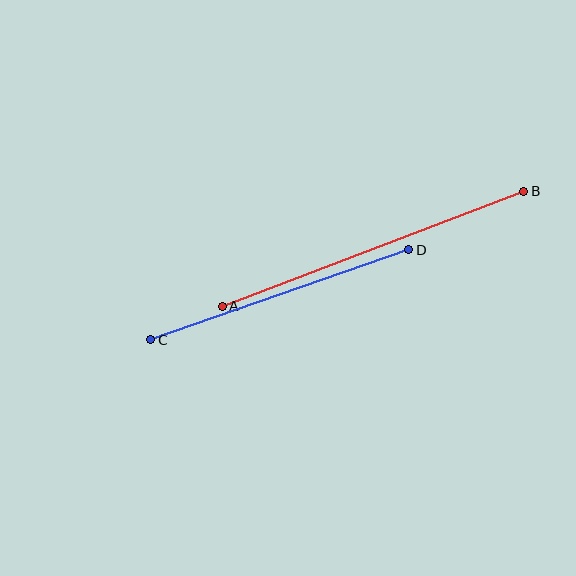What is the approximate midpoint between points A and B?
The midpoint is at approximately (373, 249) pixels.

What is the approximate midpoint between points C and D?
The midpoint is at approximately (280, 295) pixels.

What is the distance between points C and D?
The distance is approximately 273 pixels.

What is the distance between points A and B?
The distance is approximately 322 pixels.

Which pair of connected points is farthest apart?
Points A and B are farthest apart.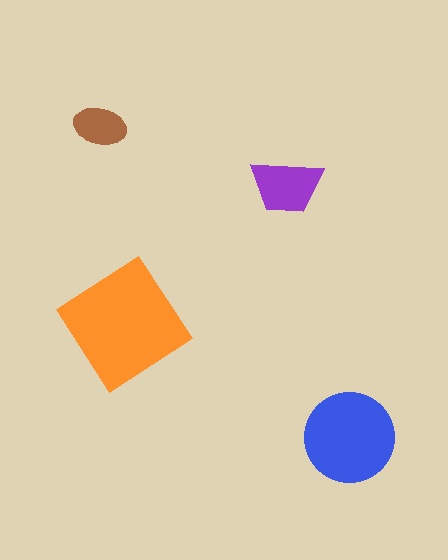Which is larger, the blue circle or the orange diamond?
The orange diamond.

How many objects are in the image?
There are 4 objects in the image.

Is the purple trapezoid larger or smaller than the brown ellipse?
Larger.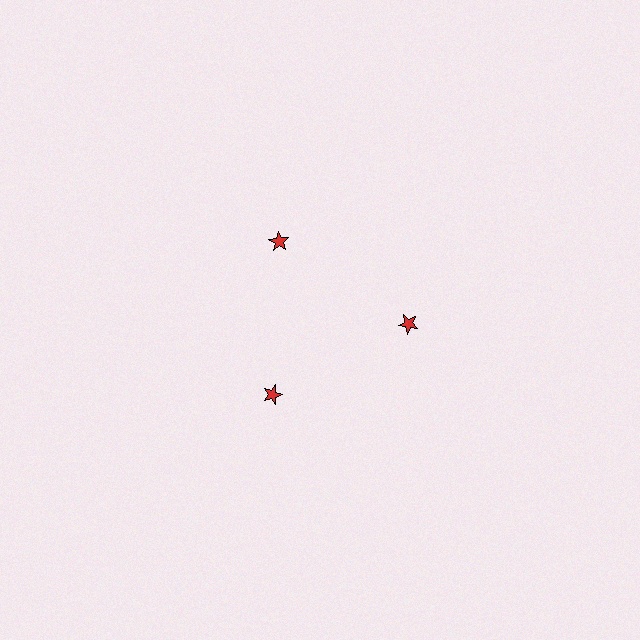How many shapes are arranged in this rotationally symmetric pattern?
There are 3 shapes, arranged in 3 groups of 1.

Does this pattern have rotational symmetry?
Yes, this pattern has 3-fold rotational symmetry. It looks the same after rotating 120 degrees around the center.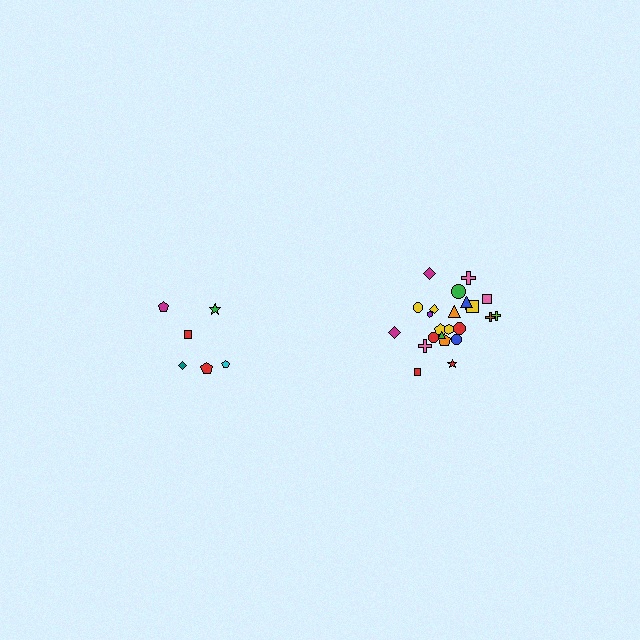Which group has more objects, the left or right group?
The right group.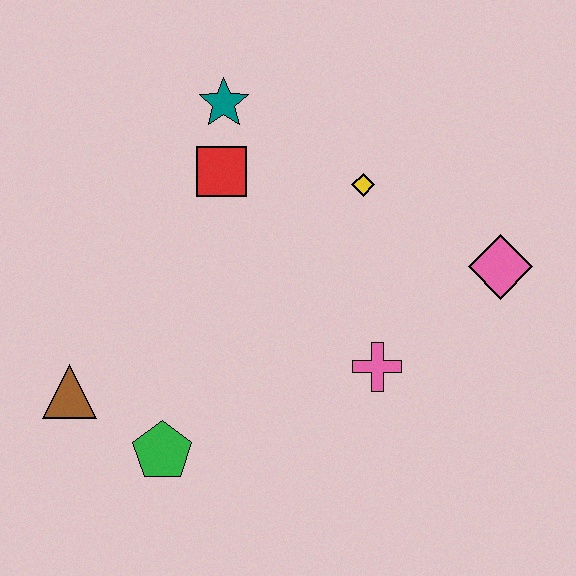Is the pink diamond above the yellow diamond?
No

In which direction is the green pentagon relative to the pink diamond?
The green pentagon is to the left of the pink diamond.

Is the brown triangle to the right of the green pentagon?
No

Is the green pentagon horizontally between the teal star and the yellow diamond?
No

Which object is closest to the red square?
The teal star is closest to the red square.